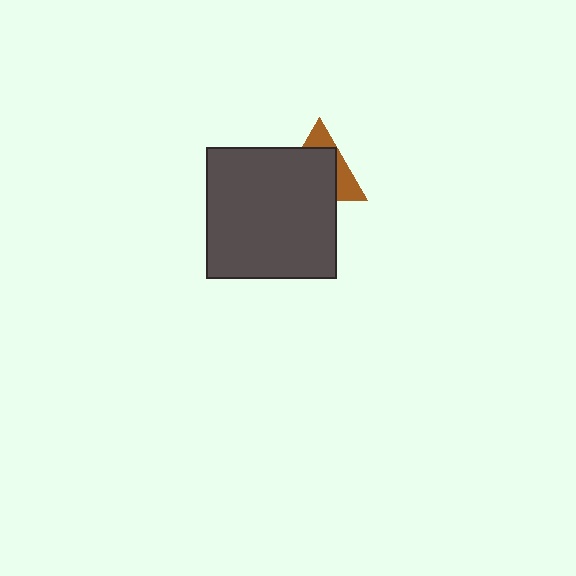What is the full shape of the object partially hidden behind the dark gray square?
The partially hidden object is a brown triangle.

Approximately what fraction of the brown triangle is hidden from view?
Roughly 67% of the brown triangle is hidden behind the dark gray square.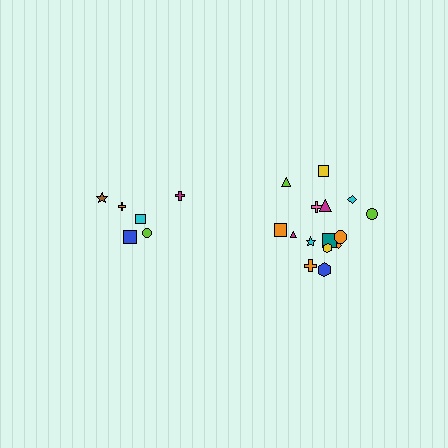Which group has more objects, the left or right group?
The right group.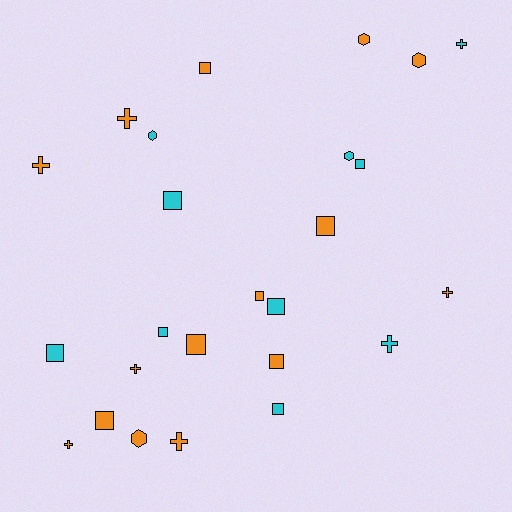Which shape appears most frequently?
Square, with 12 objects.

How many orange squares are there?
There are 6 orange squares.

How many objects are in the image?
There are 25 objects.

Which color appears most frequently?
Orange, with 15 objects.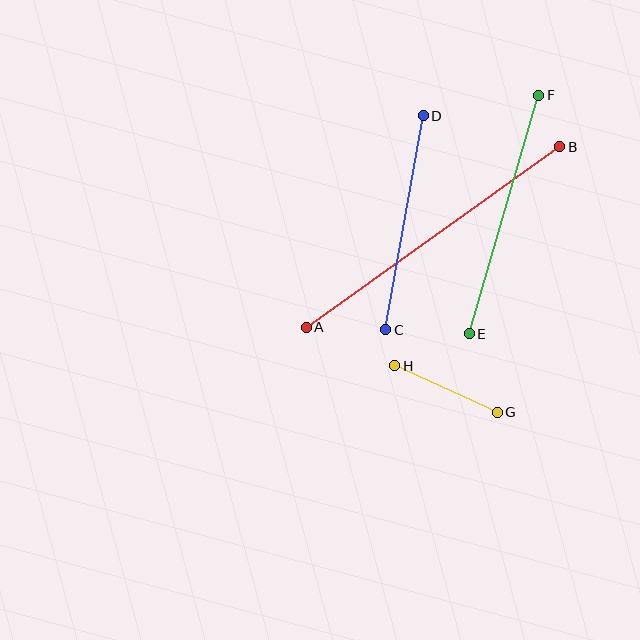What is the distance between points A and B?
The distance is approximately 311 pixels.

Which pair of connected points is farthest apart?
Points A and B are farthest apart.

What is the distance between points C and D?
The distance is approximately 217 pixels.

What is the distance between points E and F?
The distance is approximately 248 pixels.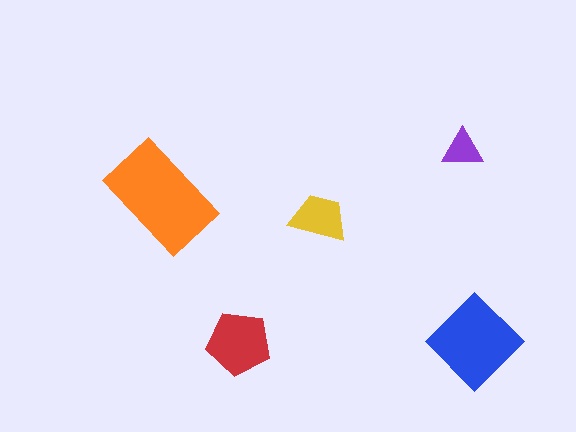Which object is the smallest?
The purple triangle.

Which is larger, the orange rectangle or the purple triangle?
The orange rectangle.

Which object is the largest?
The orange rectangle.